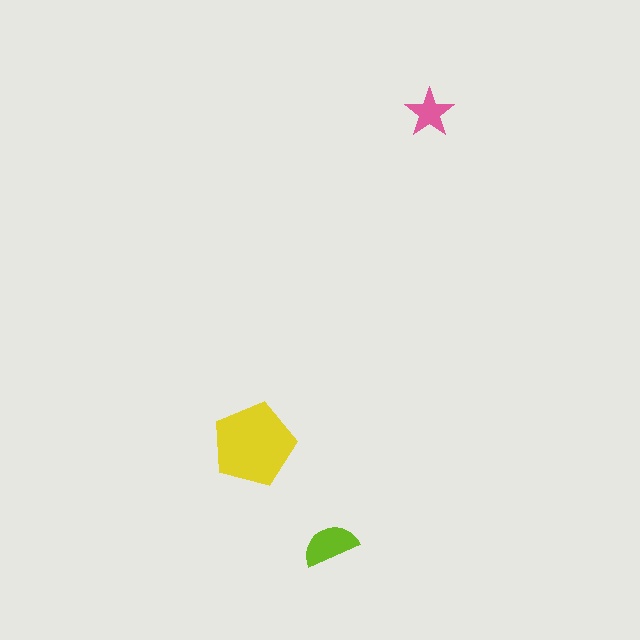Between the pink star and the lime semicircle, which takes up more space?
The lime semicircle.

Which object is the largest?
The yellow pentagon.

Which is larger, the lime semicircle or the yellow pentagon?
The yellow pentagon.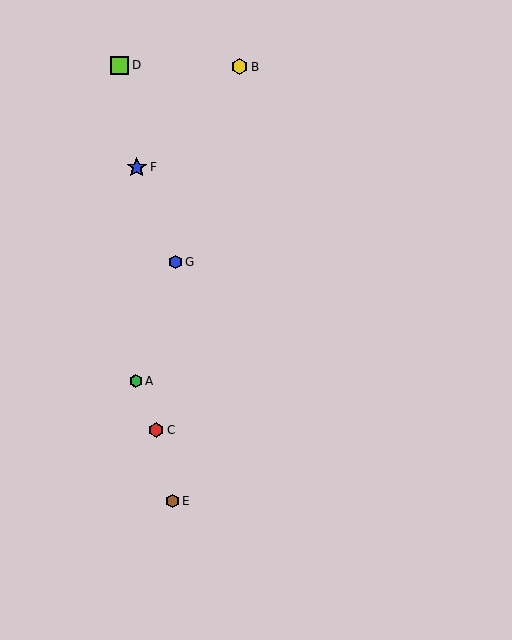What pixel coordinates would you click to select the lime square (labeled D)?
Click at (119, 65) to select the lime square D.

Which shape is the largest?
The blue star (labeled F) is the largest.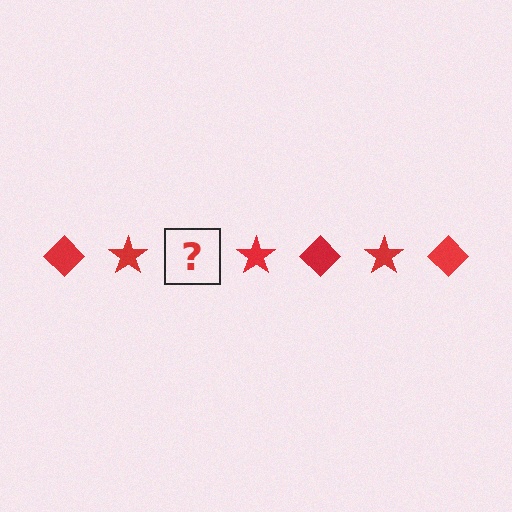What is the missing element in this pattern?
The missing element is a red diamond.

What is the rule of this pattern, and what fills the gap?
The rule is that the pattern cycles through diamond, star shapes in red. The gap should be filled with a red diamond.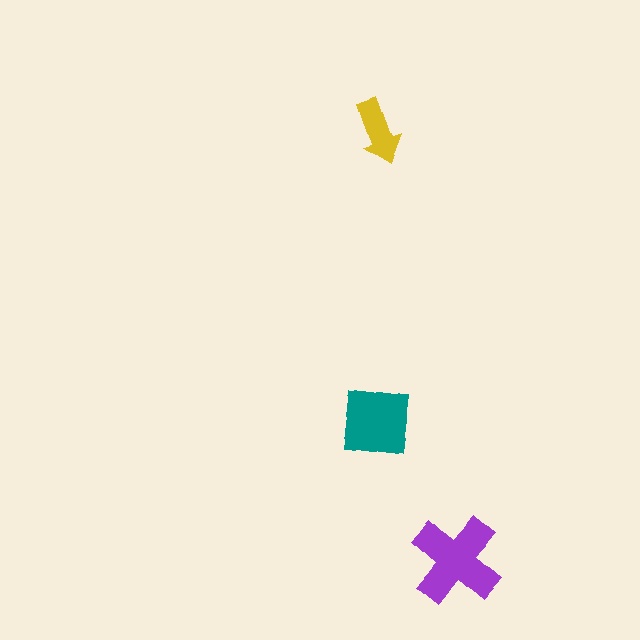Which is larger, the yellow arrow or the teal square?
The teal square.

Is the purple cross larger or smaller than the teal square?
Larger.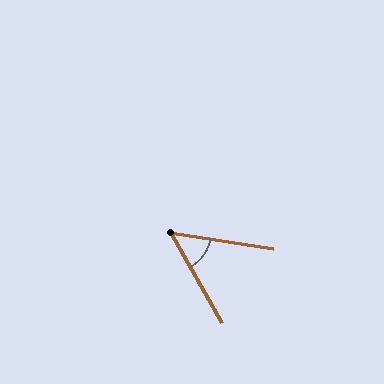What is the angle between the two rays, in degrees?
Approximately 52 degrees.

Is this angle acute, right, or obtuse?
It is acute.